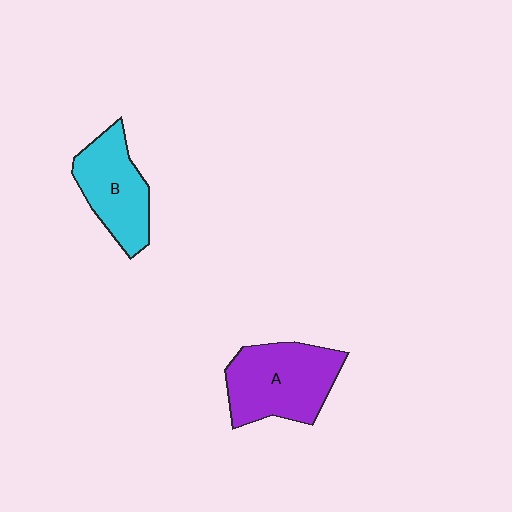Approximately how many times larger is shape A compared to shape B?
Approximately 1.3 times.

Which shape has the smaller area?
Shape B (cyan).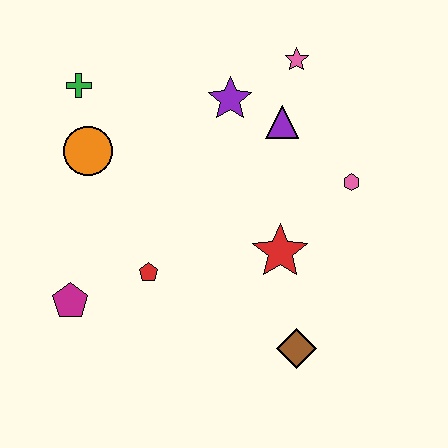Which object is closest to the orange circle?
The green cross is closest to the orange circle.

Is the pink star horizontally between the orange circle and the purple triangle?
No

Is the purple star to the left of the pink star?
Yes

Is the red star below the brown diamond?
No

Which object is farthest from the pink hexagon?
The magenta pentagon is farthest from the pink hexagon.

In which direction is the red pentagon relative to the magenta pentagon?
The red pentagon is to the right of the magenta pentagon.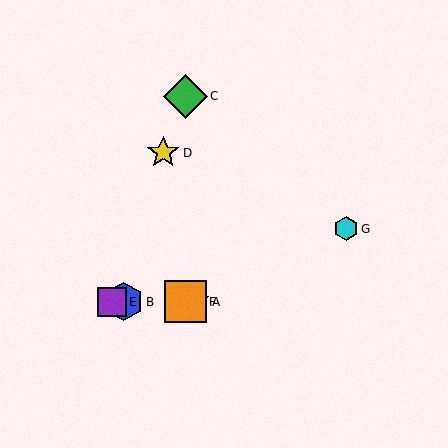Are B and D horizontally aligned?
No, B is at y≈302 and D is at y≈153.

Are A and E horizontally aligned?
Yes, both are at y≈302.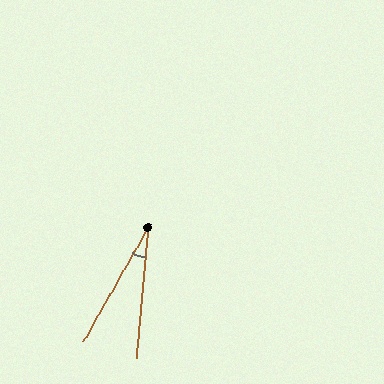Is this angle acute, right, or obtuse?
It is acute.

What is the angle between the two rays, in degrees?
Approximately 25 degrees.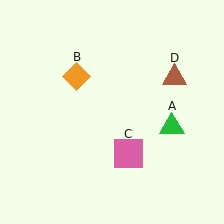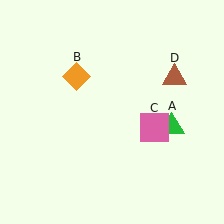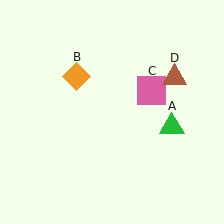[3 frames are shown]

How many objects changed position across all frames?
1 object changed position: pink square (object C).